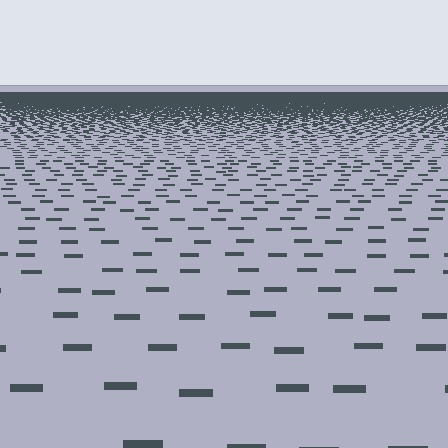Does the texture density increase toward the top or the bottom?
Density increases toward the top.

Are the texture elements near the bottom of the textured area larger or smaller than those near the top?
Larger. Near the bottom, elements are closer to the viewer and appear at a bigger on-screen size.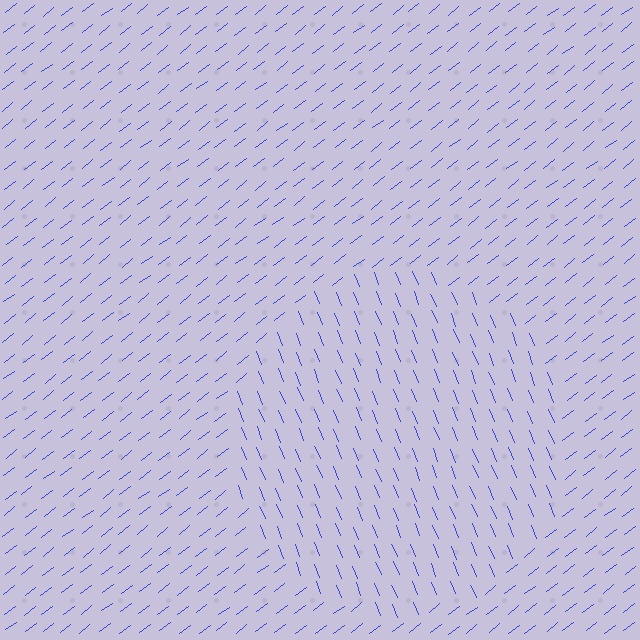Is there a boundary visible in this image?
Yes, there is a texture boundary formed by a change in line orientation.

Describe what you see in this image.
The image is filled with small blue line segments. A circle region in the image has lines oriented differently from the surrounding lines, creating a visible texture boundary.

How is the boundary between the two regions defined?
The boundary is defined purely by a change in line orientation (approximately 74 degrees difference). All lines are the same color and thickness.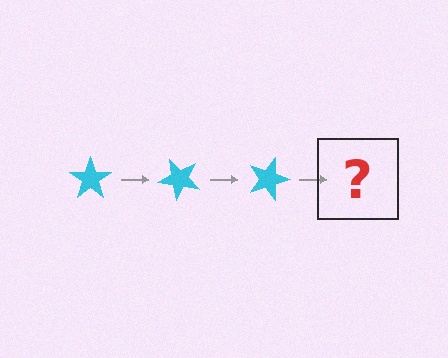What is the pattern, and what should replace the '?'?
The pattern is that the star rotates 45 degrees each step. The '?' should be a cyan star rotated 135 degrees.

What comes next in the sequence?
The next element should be a cyan star rotated 135 degrees.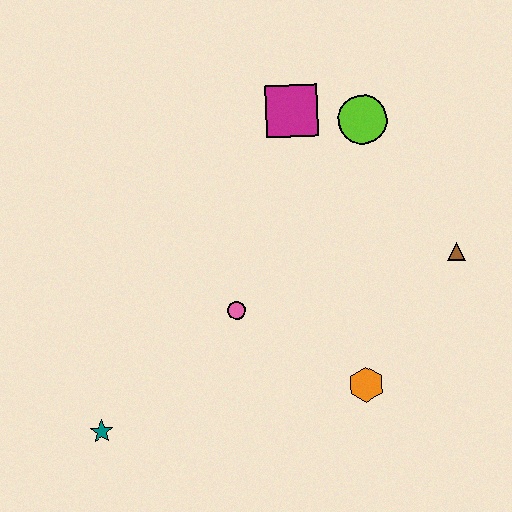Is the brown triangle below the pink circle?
No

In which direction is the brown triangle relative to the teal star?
The brown triangle is to the right of the teal star.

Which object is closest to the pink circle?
The orange hexagon is closest to the pink circle.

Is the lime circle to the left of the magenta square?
No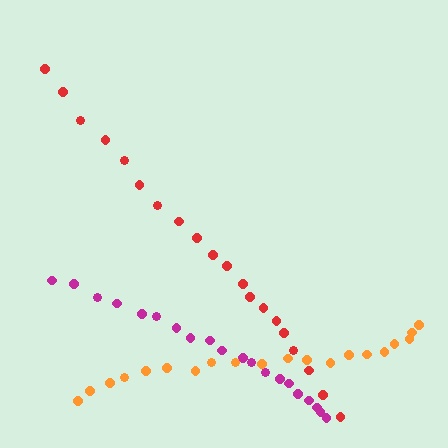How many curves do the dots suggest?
There are 3 distinct paths.